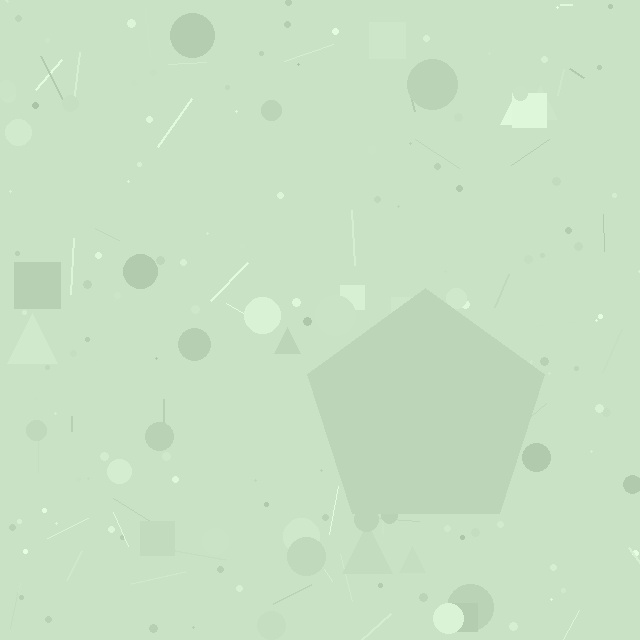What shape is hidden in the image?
A pentagon is hidden in the image.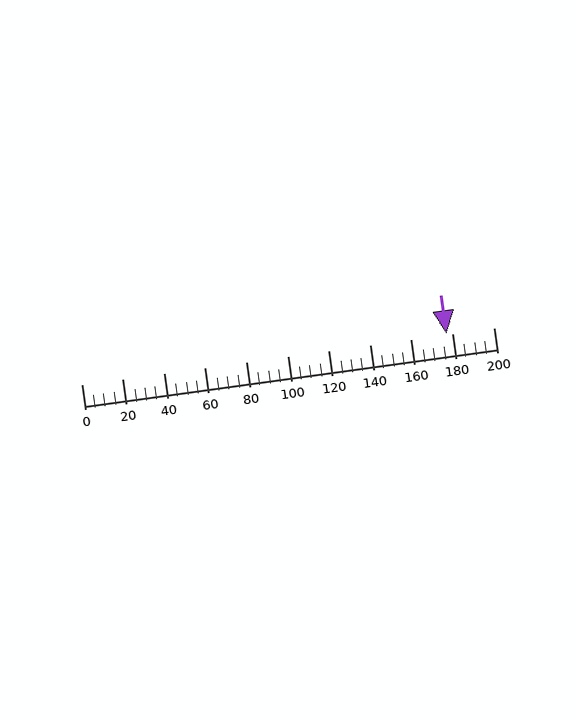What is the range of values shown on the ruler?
The ruler shows values from 0 to 200.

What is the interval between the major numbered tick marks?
The major tick marks are spaced 20 units apart.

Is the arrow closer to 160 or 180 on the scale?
The arrow is closer to 180.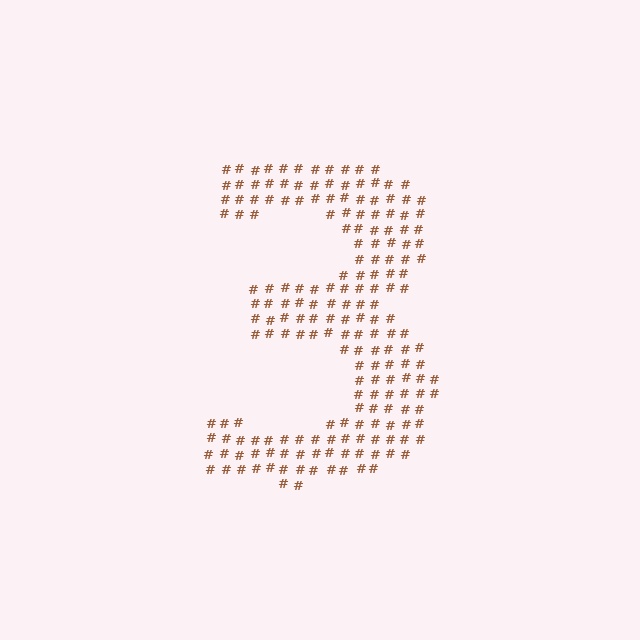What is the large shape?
The large shape is the digit 3.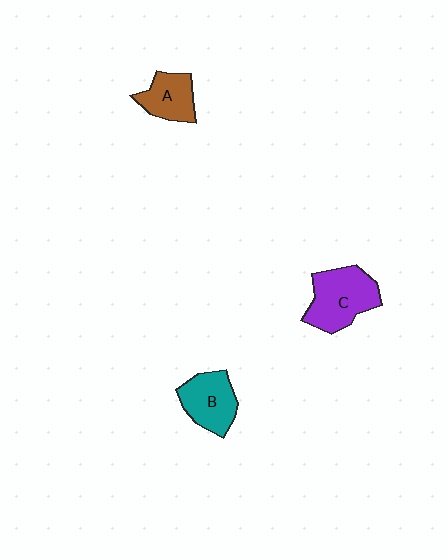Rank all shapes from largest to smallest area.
From largest to smallest: C (purple), B (teal), A (brown).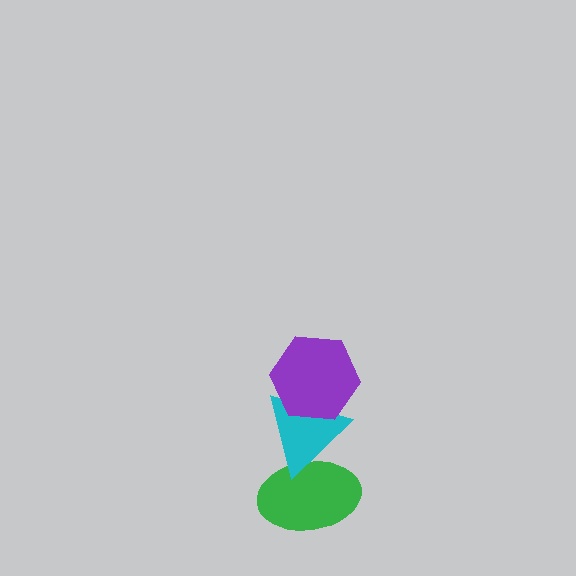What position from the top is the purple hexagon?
The purple hexagon is 1st from the top.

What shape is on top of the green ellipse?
The cyan triangle is on top of the green ellipse.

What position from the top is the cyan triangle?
The cyan triangle is 2nd from the top.